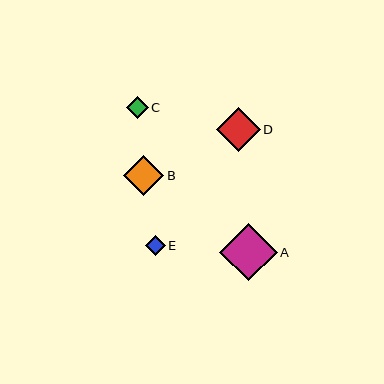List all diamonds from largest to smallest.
From largest to smallest: A, D, B, C, E.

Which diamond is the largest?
Diamond A is the largest with a size of approximately 58 pixels.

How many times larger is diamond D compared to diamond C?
Diamond D is approximately 2.1 times the size of diamond C.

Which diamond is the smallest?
Diamond E is the smallest with a size of approximately 20 pixels.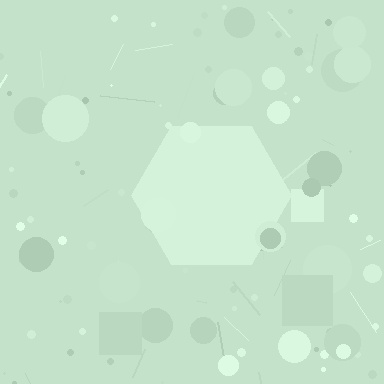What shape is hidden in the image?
A hexagon is hidden in the image.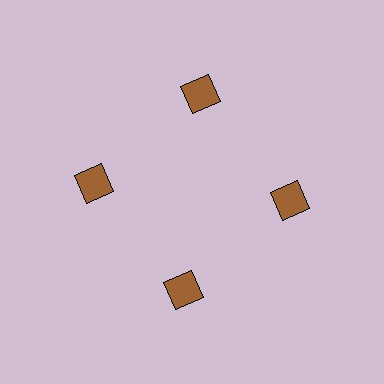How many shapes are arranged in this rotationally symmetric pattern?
There are 4 shapes, arranged in 4 groups of 1.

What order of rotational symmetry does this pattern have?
This pattern has 4-fold rotational symmetry.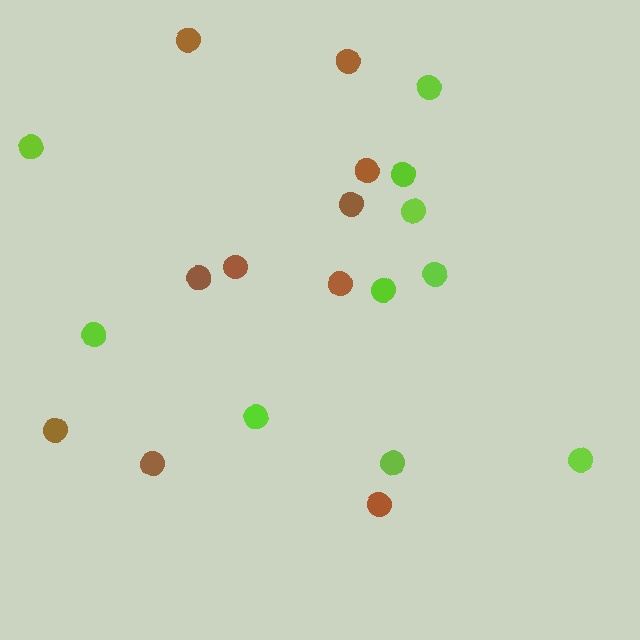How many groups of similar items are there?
There are 2 groups: one group of lime circles (10) and one group of brown circles (10).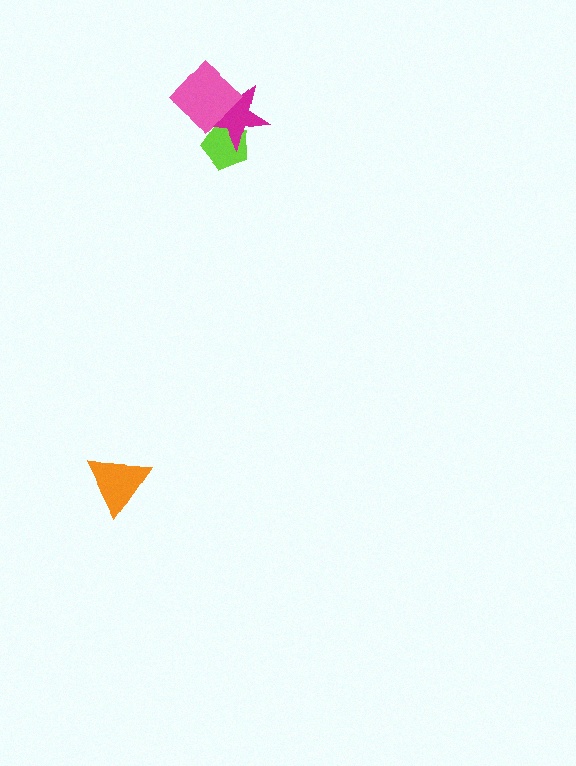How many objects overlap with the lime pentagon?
2 objects overlap with the lime pentagon.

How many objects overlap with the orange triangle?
0 objects overlap with the orange triangle.